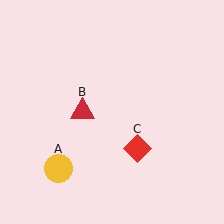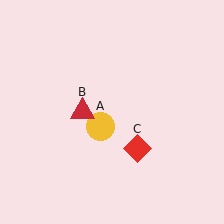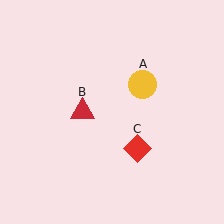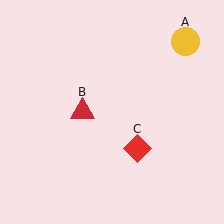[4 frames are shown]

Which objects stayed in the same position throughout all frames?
Red triangle (object B) and red diamond (object C) remained stationary.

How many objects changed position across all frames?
1 object changed position: yellow circle (object A).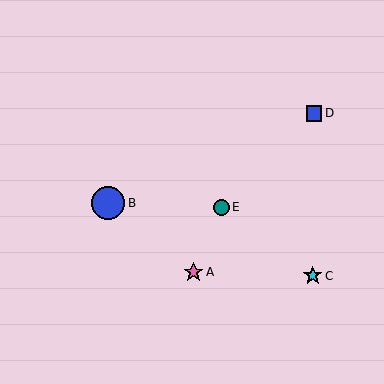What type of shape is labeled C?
Shape C is a cyan star.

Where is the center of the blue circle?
The center of the blue circle is at (108, 203).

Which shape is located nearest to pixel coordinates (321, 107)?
The blue square (labeled D) at (314, 113) is nearest to that location.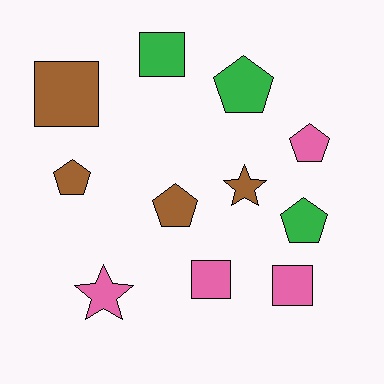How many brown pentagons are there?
There are 2 brown pentagons.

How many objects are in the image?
There are 11 objects.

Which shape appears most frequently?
Pentagon, with 5 objects.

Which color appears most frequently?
Brown, with 4 objects.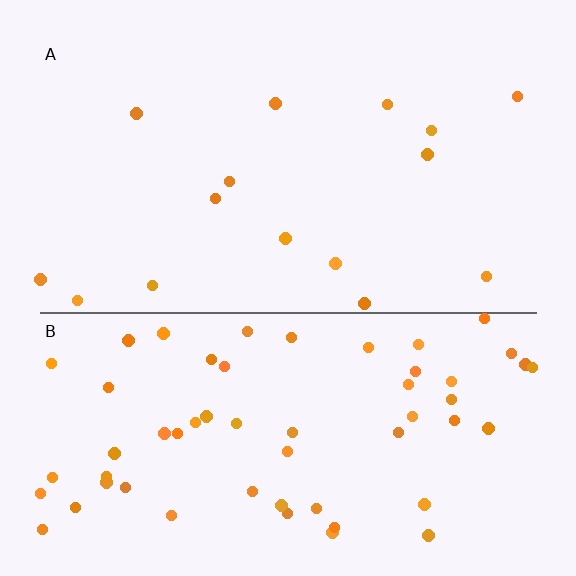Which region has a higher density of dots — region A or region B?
B (the bottom).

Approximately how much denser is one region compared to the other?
Approximately 3.8× — region B over region A.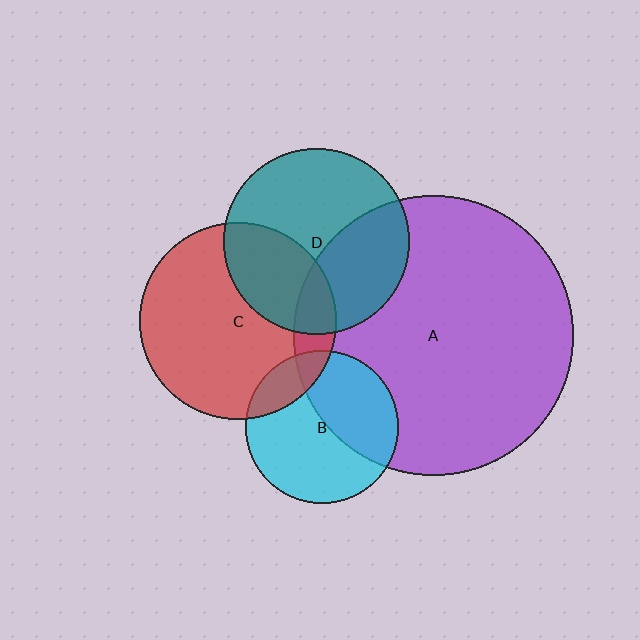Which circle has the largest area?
Circle A (purple).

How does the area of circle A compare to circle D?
Approximately 2.3 times.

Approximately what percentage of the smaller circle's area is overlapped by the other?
Approximately 35%.